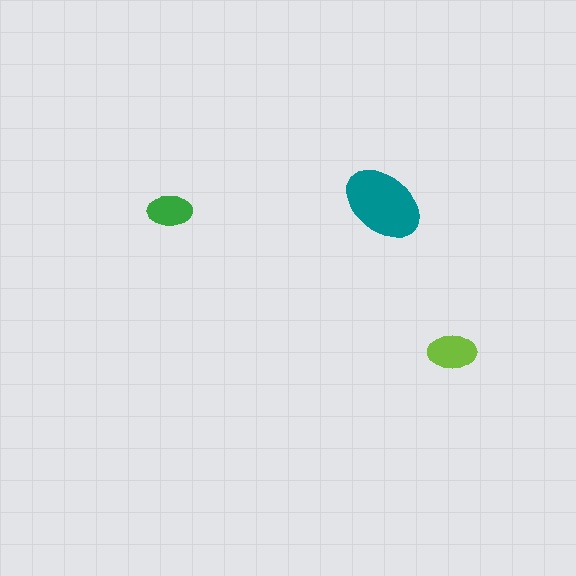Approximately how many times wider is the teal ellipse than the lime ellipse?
About 1.5 times wider.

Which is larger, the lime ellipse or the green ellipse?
The lime one.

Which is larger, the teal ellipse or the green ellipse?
The teal one.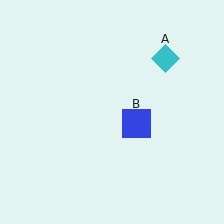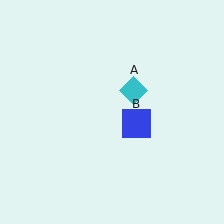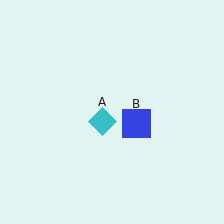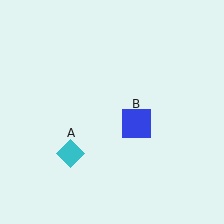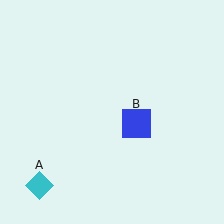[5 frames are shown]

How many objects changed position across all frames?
1 object changed position: cyan diamond (object A).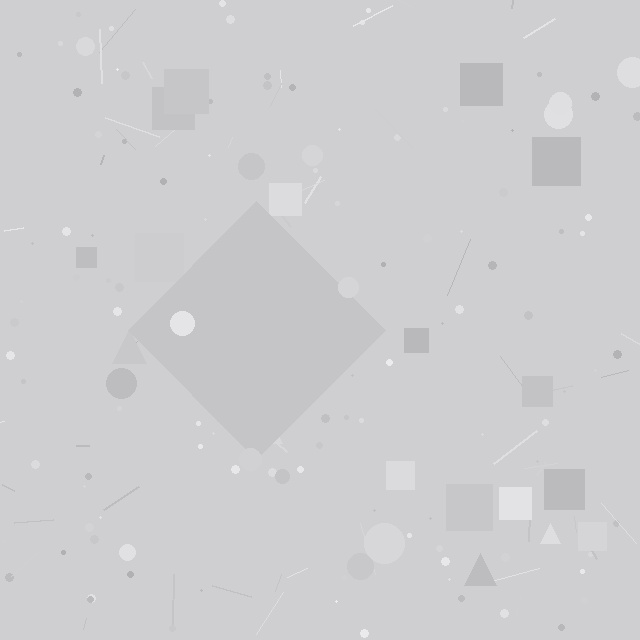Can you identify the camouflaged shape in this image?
The camouflaged shape is a diamond.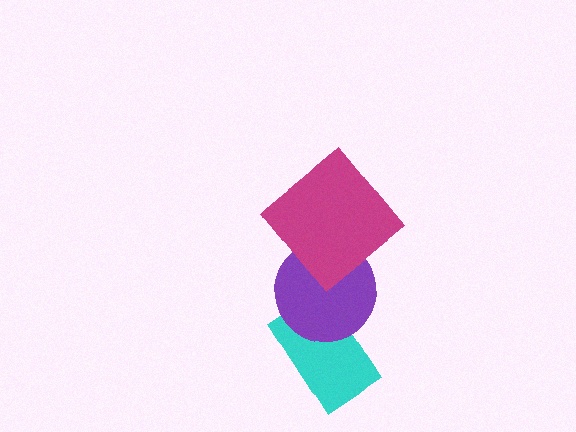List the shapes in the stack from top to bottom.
From top to bottom: the magenta diamond, the purple circle, the cyan rectangle.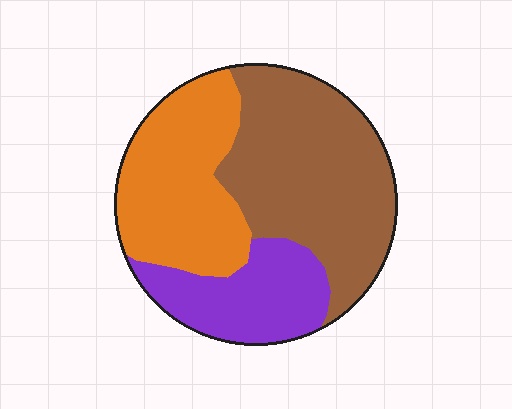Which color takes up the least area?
Purple, at roughly 20%.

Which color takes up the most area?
Brown, at roughly 45%.